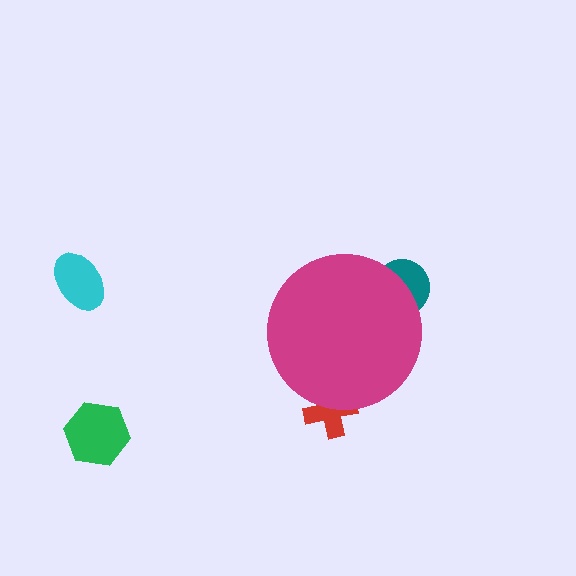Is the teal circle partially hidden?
Yes, the teal circle is partially hidden behind the magenta circle.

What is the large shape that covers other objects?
A magenta circle.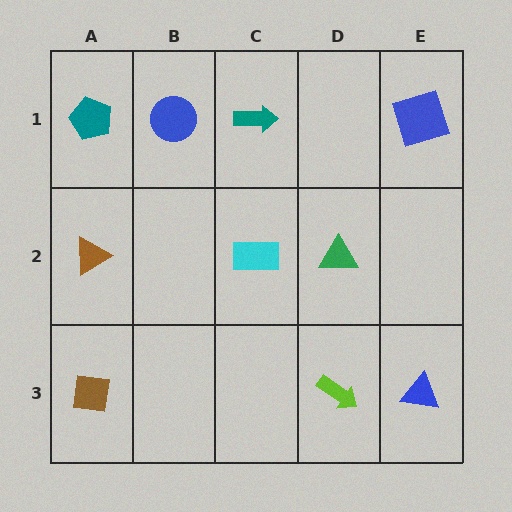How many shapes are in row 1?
4 shapes.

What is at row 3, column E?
A blue triangle.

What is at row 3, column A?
A brown square.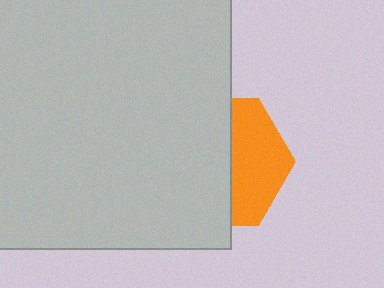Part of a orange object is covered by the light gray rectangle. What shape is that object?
It is a hexagon.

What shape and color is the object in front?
The object in front is a light gray rectangle.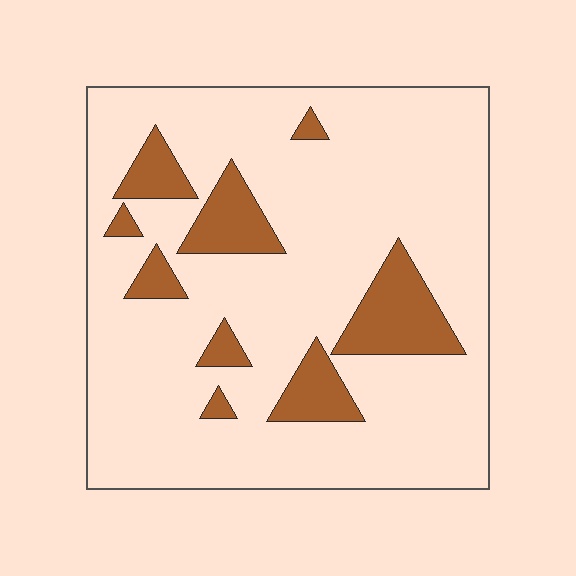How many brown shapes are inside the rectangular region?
9.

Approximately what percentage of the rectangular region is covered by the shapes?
Approximately 15%.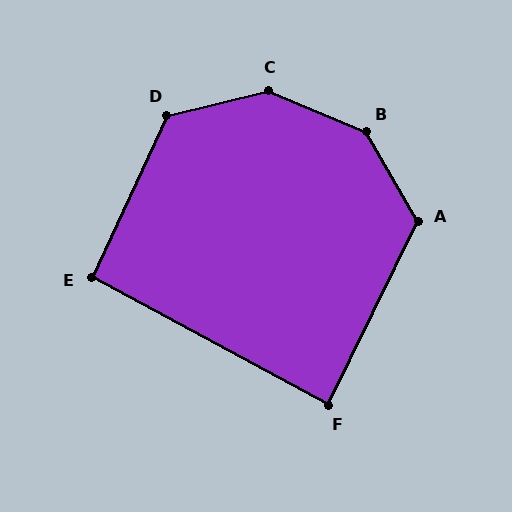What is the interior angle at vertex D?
Approximately 129 degrees (obtuse).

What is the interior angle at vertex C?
Approximately 143 degrees (obtuse).